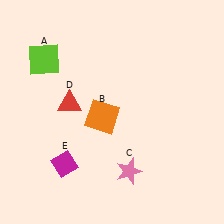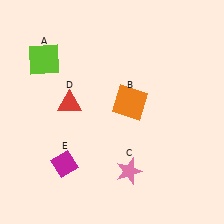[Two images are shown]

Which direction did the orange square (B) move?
The orange square (B) moved right.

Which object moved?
The orange square (B) moved right.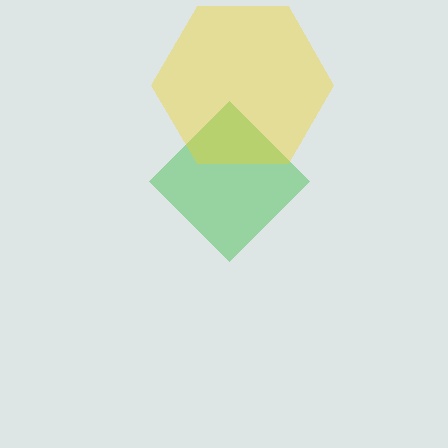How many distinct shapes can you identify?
There are 2 distinct shapes: a green diamond, a yellow hexagon.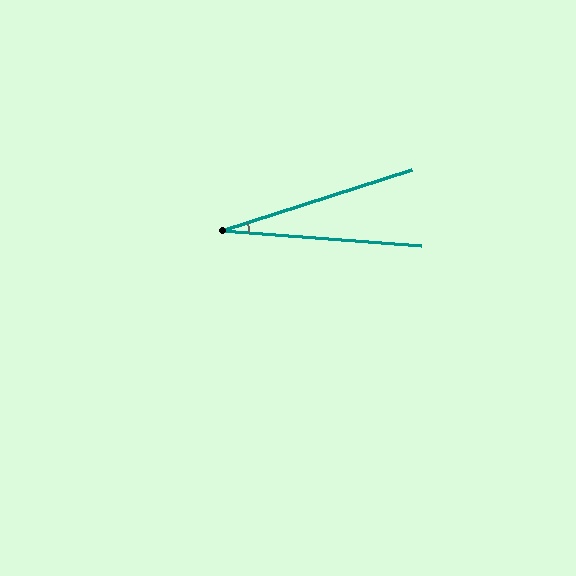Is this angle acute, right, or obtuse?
It is acute.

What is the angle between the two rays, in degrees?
Approximately 22 degrees.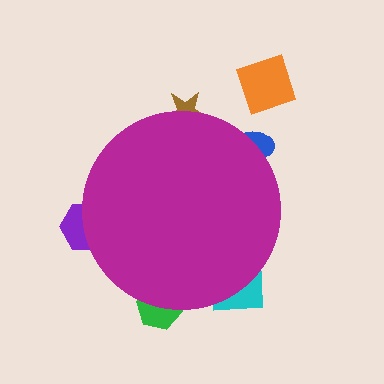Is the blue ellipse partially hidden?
Yes, the blue ellipse is partially hidden behind the magenta circle.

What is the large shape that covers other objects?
A magenta circle.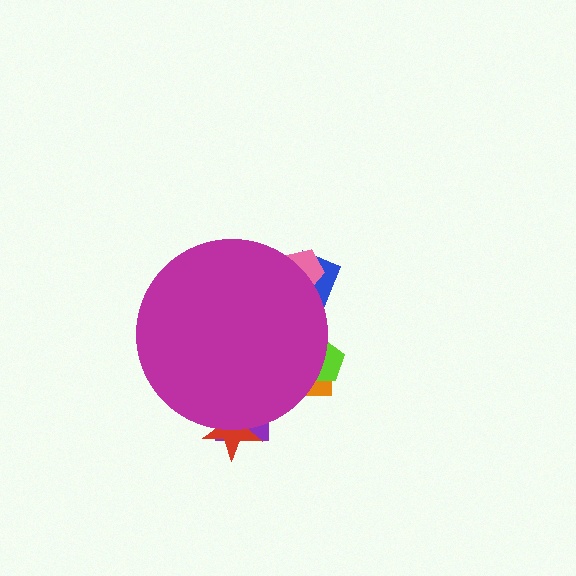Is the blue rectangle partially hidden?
Yes, the blue rectangle is partially hidden behind the magenta circle.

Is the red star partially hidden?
Yes, the red star is partially hidden behind the magenta circle.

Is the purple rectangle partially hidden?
Yes, the purple rectangle is partially hidden behind the magenta circle.